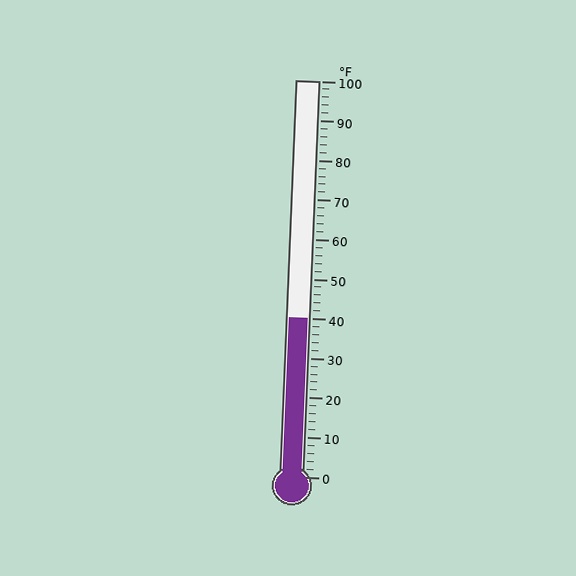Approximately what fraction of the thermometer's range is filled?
The thermometer is filled to approximately 40% of its range.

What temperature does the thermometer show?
The thermometer shows approximately 40°F.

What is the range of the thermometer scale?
The thermometer scale ranges from 0°F to 100°F.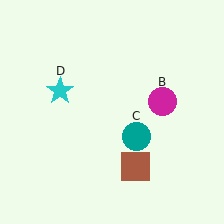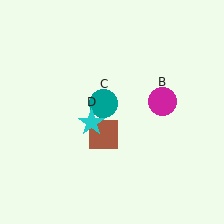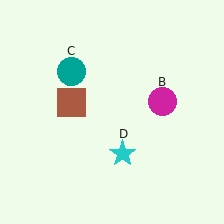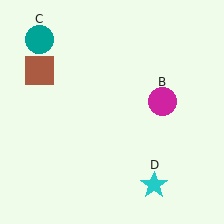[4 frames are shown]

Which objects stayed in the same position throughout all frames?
Magenta circle (object B) remained stationary.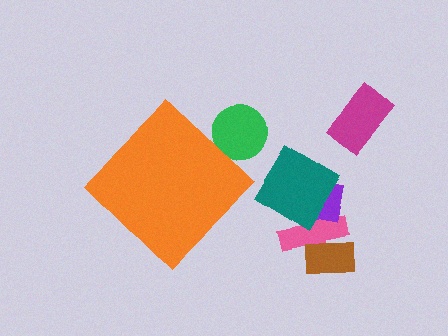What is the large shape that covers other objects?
An orange diamond.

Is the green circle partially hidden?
Yes, the green circle is partially hidden behind the orange diamond.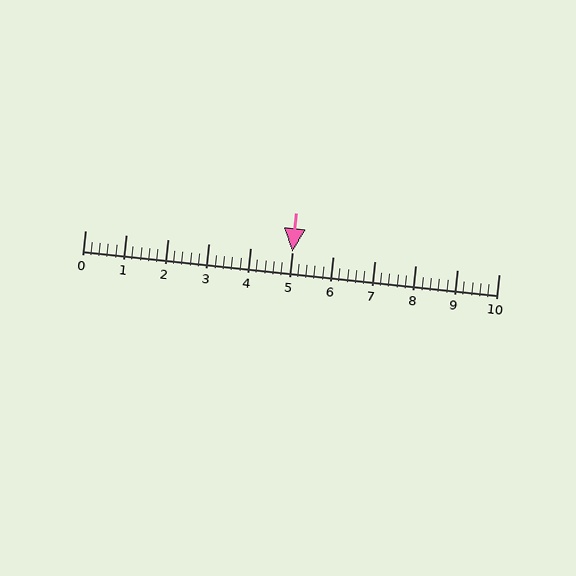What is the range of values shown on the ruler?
The ruler shows values from 0 to 10.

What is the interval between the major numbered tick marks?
The major tick marks are spaced 1 units apart.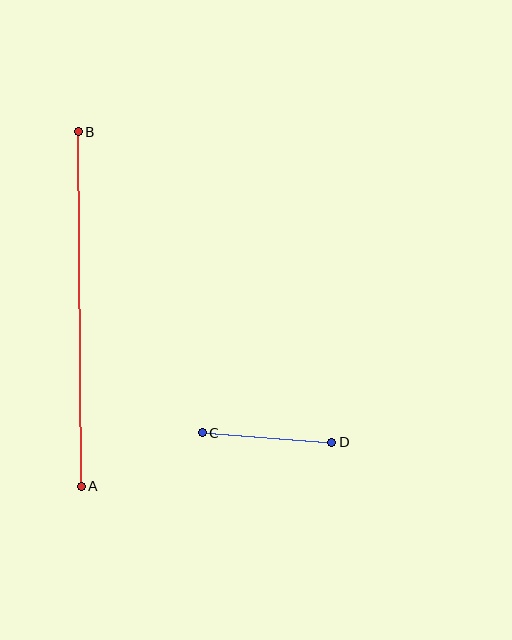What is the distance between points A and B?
The distance is approximately 355 pixels.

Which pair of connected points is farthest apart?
Points A and B are farthest apart.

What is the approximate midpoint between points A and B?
The midpoint is at approximately (80, 309) pixels.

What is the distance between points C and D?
The distance is approximately 129 pixels.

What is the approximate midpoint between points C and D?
The midpoint is at approximately (267, 437) pixels.